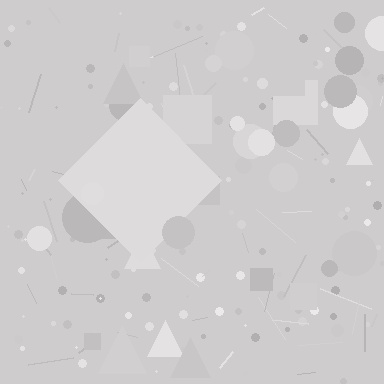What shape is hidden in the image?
A diamond is hidden in the image.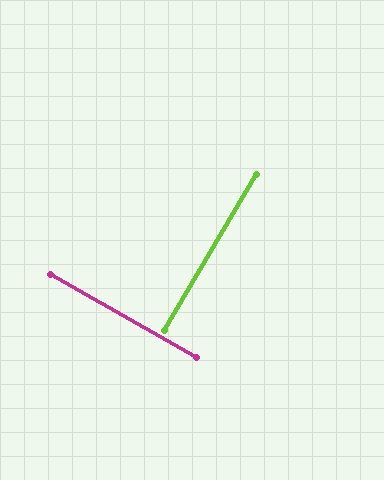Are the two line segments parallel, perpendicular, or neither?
Perpendicular — they meet at approximately 89°.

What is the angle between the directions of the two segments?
Approximately 89 degrees.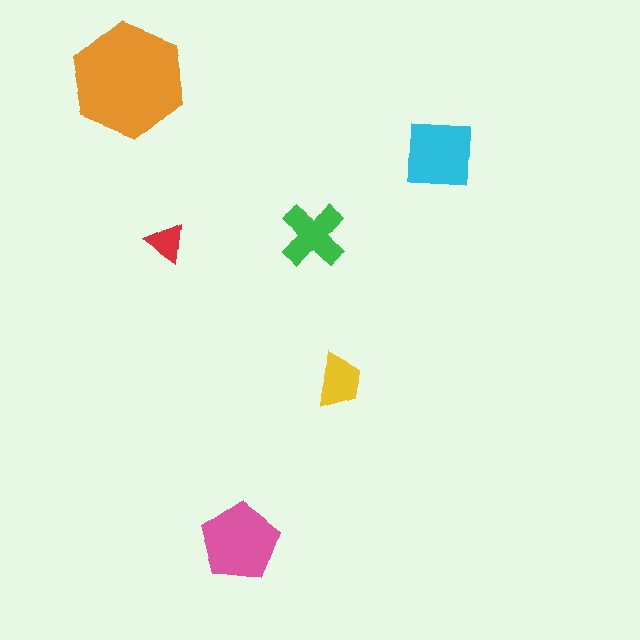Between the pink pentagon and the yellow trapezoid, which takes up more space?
The pink pentagon.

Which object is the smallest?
The red triangle.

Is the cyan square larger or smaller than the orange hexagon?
Smaller.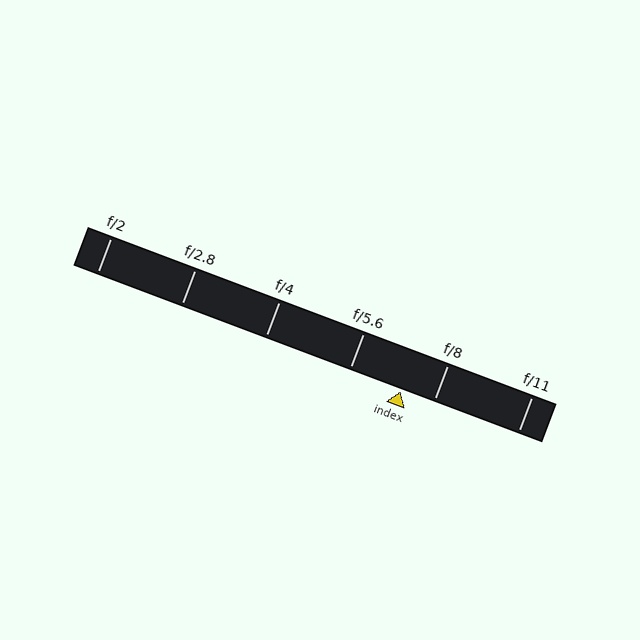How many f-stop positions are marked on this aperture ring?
There are 6 f-stop positions marked.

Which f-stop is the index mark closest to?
The index mark is closest to f/8.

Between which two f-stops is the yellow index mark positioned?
The index mark is between f/5.6 and f/8.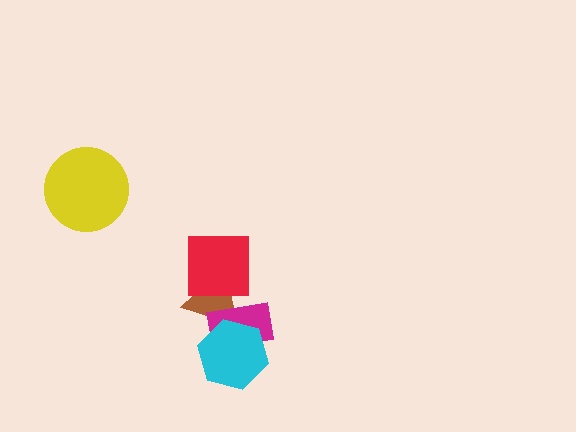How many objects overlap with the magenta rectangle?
2 objects overlap with the magenta rectangle.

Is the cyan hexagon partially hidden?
No, no other shape covers it.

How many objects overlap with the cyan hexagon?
2 objects overlap with the cyan hexagon.